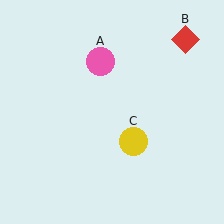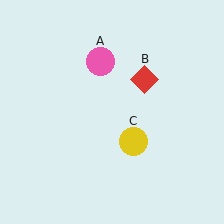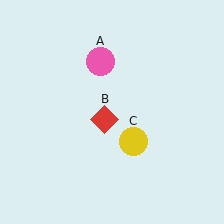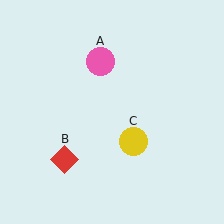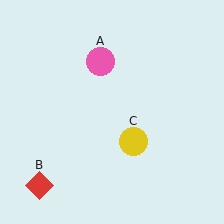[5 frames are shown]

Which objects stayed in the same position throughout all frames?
Pink circle (object A) and yellow circle (object C) remained stationary.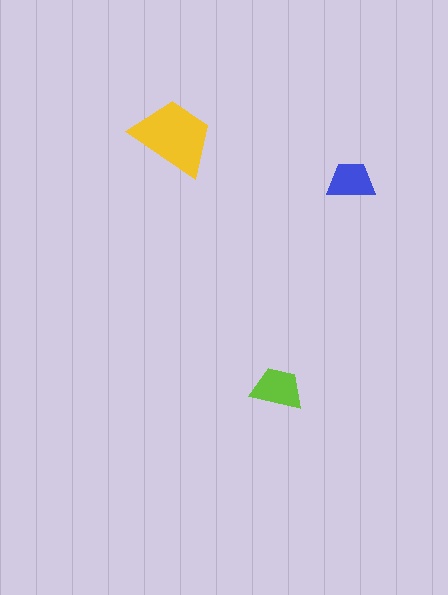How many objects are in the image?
There are 3 objects in the image.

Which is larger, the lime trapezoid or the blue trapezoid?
The lime one.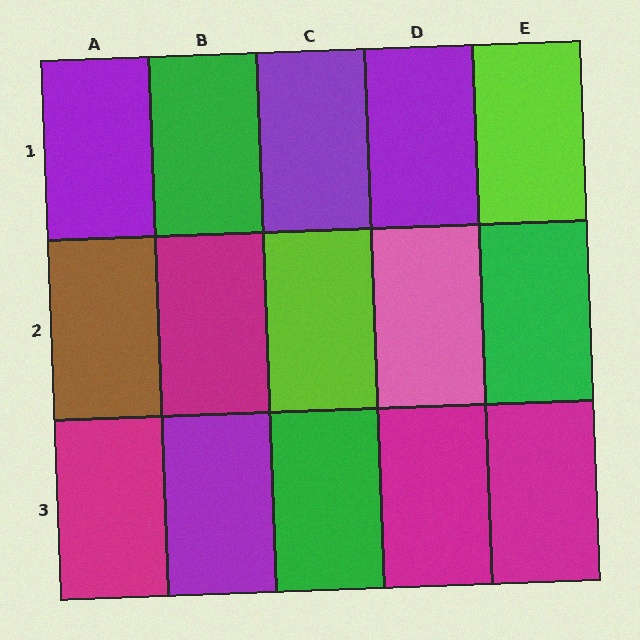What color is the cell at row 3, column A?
Magenta.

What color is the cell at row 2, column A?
Brown.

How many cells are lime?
2 cells are lime.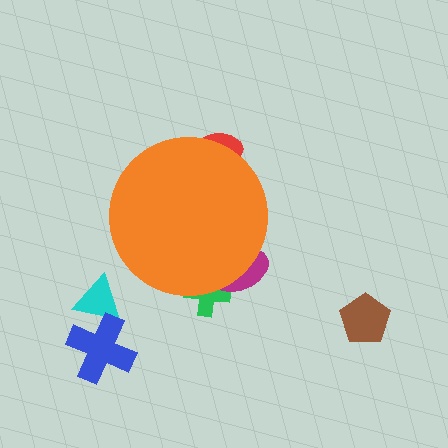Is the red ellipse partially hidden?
Yes, the red ellipse is partially hidden behind the orange circle.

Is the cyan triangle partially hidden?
No, the cyan triangle is fully visible.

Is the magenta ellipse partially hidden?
Yes, the magenta ellipse is partially hidden behind the orange circle.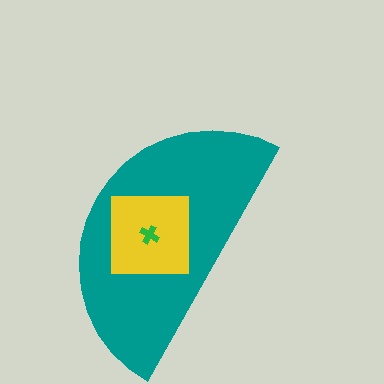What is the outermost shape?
The teal semicircle.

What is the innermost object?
The green cross.